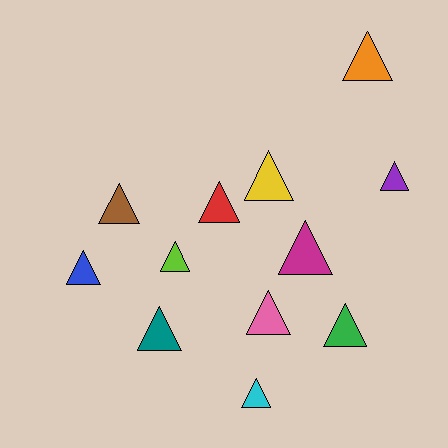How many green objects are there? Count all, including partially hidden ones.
There is 1 green object.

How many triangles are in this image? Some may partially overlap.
There are 12 triangles.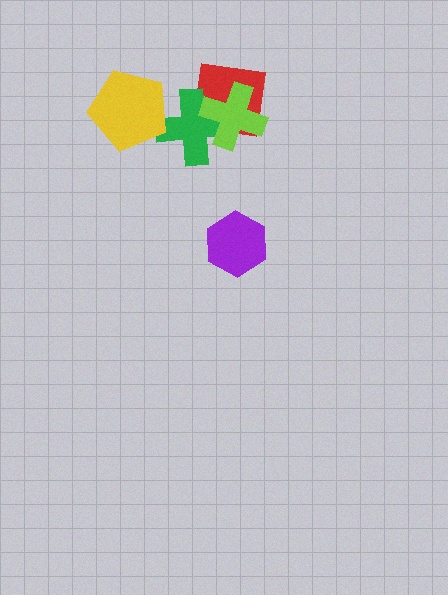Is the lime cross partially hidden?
No, no other shape covers it.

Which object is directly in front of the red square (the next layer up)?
The green cross is directly in front of the red square.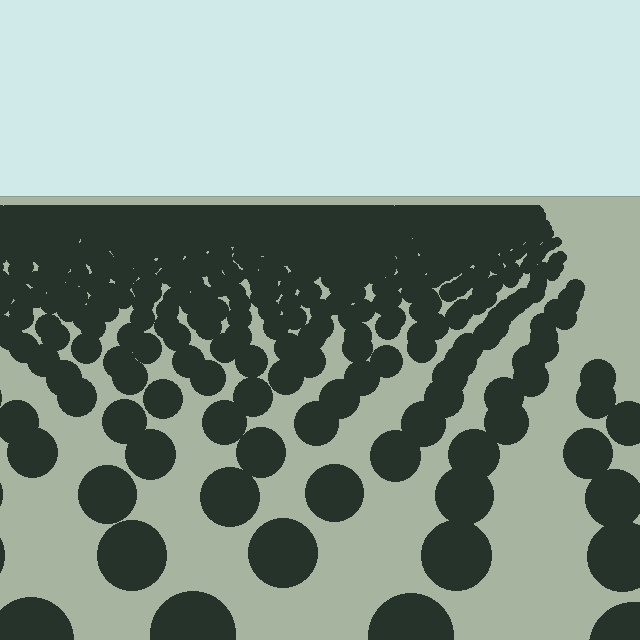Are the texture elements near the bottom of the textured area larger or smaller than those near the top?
Larger. Near the bottom, elements are closer to the viewer and appear at a bigger on-screen size.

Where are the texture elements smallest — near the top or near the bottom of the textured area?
Near the top.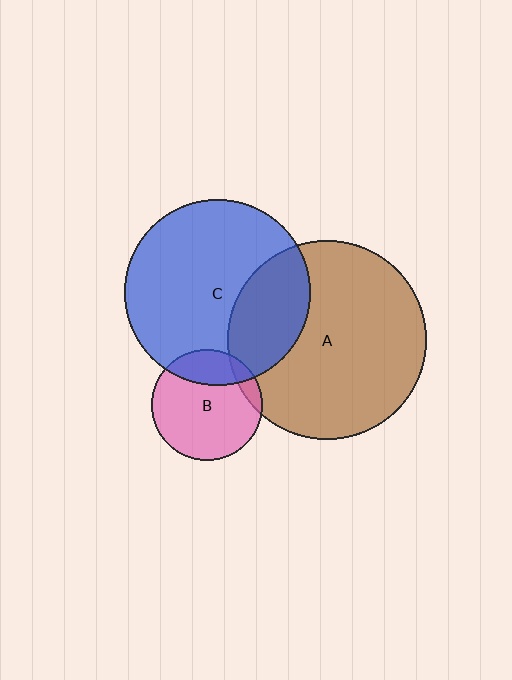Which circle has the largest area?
Circle A (brown).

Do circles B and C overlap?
Yes.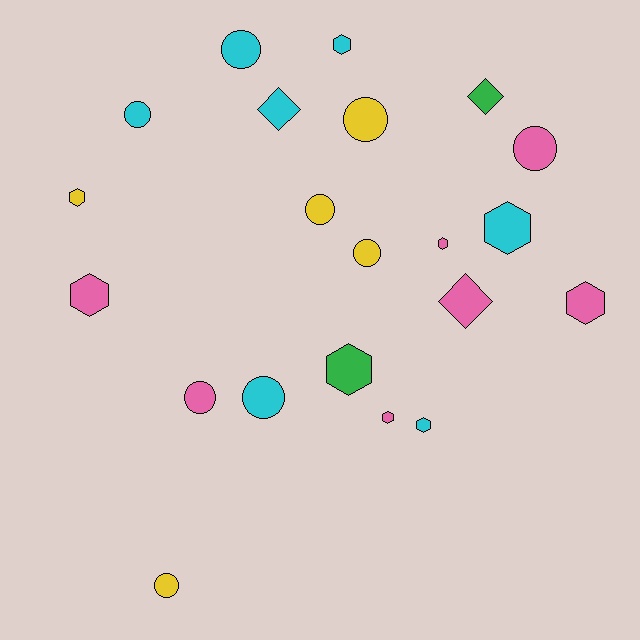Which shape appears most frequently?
Circle, with 9 objects.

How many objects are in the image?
There are 21 objects.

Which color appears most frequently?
Pink, with 7 objects.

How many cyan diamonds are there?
There is 1 cyan diamond.